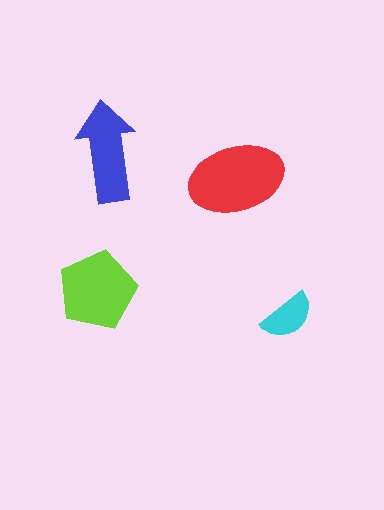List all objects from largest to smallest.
The red ellipse, the lime pentagon, the blue arrow, the cyan semicircle.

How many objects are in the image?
There are 4 objects in the image.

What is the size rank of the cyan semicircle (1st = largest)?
4th.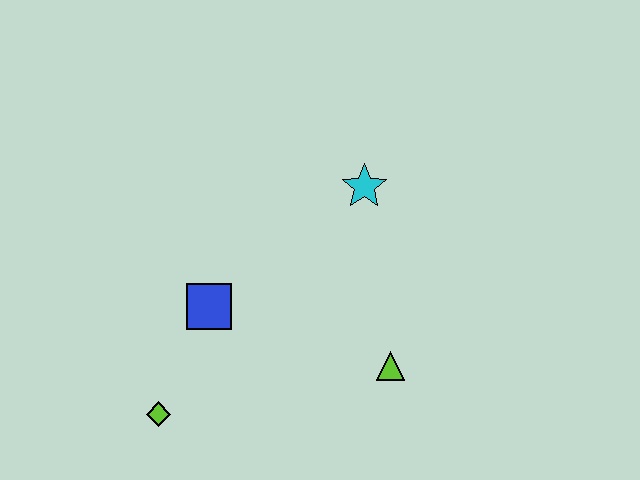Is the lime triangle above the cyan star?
No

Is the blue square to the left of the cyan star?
Yes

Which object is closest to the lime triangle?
The cyan star is closest to the lime triangle.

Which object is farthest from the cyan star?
The lime diamond is farthest from the cyan star.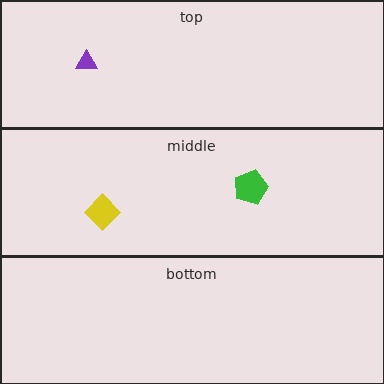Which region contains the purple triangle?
The top region.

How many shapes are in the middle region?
2.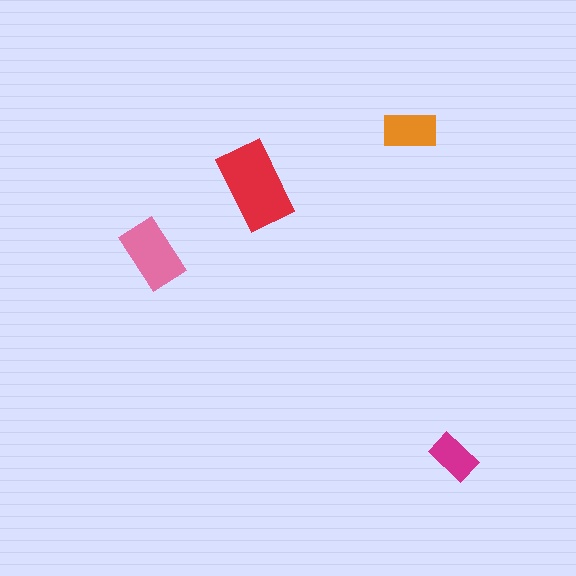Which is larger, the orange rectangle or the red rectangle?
The red one.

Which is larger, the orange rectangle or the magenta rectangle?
The orange one.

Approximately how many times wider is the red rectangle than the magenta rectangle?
About 2 times wider.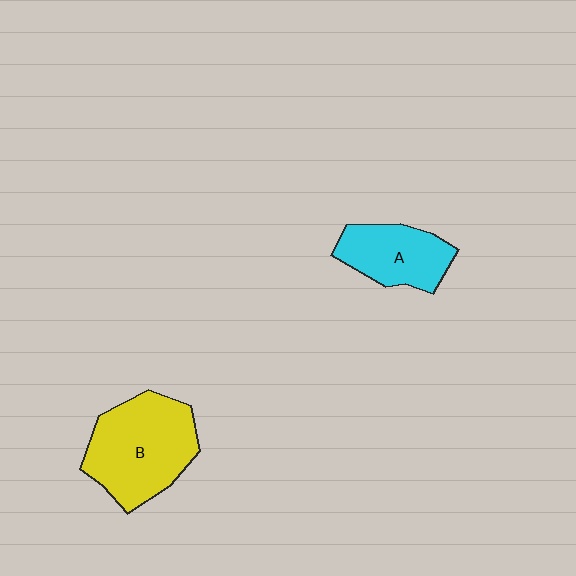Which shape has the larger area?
Shape B (yellow).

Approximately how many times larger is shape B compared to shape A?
Approximately 1.6 times.